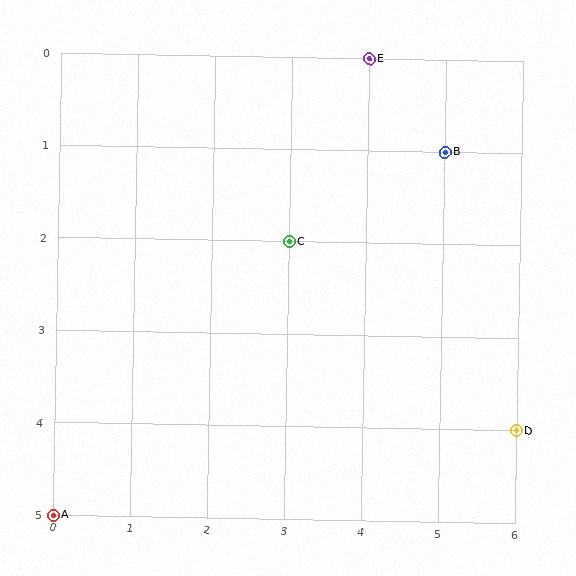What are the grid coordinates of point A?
Point A is at grid coordinates (0, 5).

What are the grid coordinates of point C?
Point C is at grid coordinates (3, 2).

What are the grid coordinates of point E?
Point E is at grid coordinates (4, 0).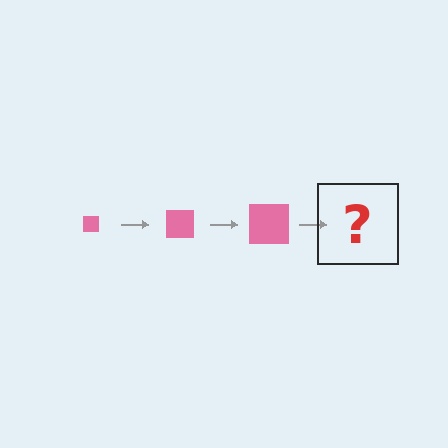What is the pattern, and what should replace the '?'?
The pattern is that the square gets progressively larger each step. The '?' should be a pink square, larger than the previous one.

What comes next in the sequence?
The next element should be a pink square, larger than the previous one.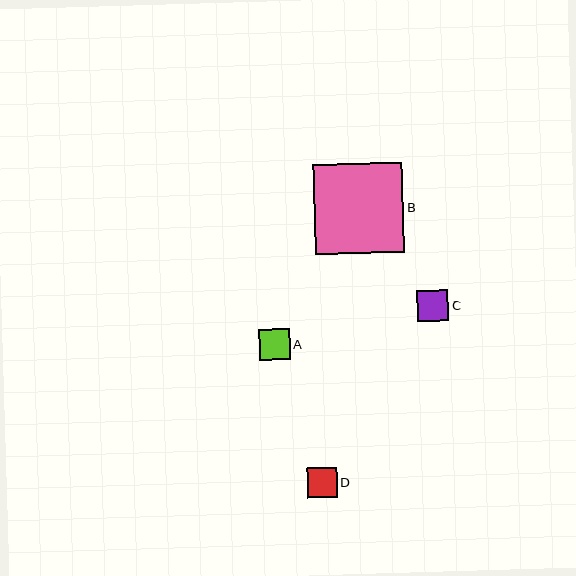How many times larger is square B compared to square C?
Square B is approximately 2.8 times the size of square C.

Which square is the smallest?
Square D is the smallest with a size of approximately 30 pixels.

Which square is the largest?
Square B is the largest with a size of approximately 89 pixels.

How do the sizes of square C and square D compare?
Square C and square D are approximately the same size.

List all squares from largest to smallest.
From largest to smallest: B, C, A, D.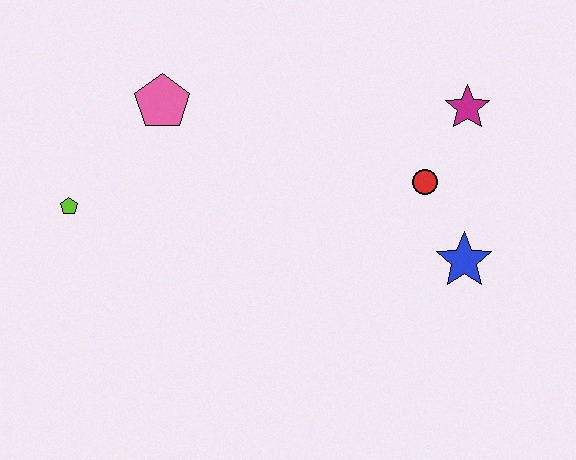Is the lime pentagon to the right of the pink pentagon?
No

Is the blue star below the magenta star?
Yes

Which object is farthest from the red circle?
The lime pentagon is farthest from the red circle.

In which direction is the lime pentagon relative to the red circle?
The lime pentagon is to the left of the red circle.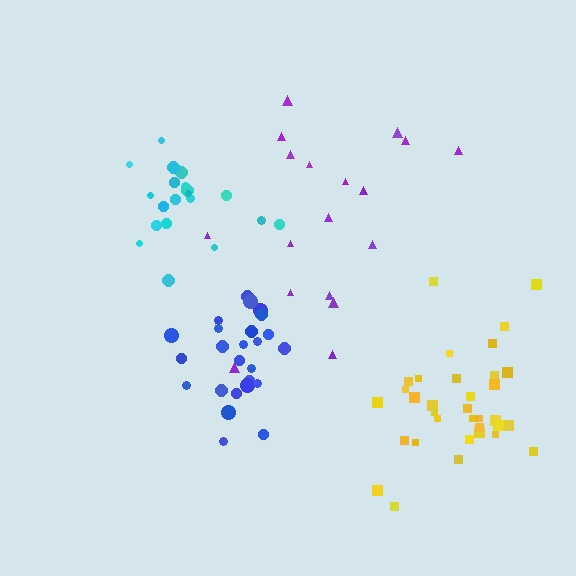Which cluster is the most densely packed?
Blue.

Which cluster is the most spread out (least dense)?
Purple.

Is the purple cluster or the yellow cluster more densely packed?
Yellow.